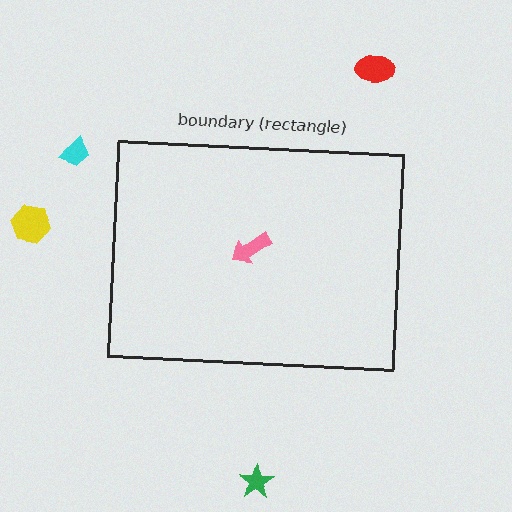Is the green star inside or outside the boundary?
Outside.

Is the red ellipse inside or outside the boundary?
Outside.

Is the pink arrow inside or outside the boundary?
Inside.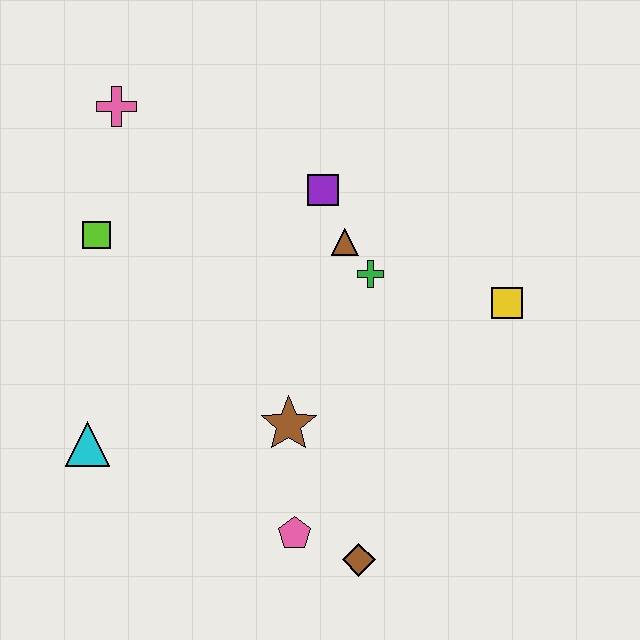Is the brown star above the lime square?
No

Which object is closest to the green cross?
The brown triangle is closest to the green cross.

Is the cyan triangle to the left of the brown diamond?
Yes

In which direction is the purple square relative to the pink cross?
The purple square is to the right of the pink cross.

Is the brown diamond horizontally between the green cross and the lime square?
Yes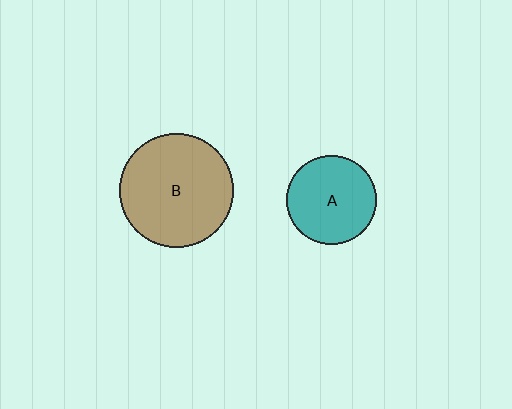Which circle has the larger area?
Circle B (brown).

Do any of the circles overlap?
No, none of the circles overlap.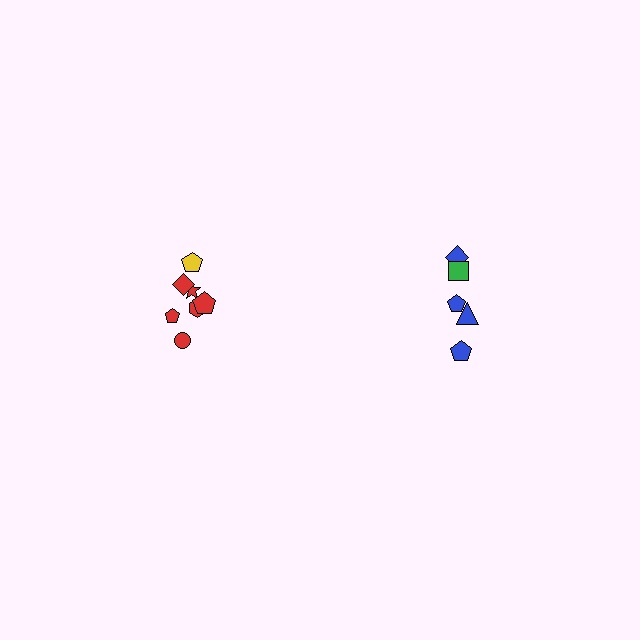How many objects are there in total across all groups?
There are 12 objects.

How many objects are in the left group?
There are 7 objects.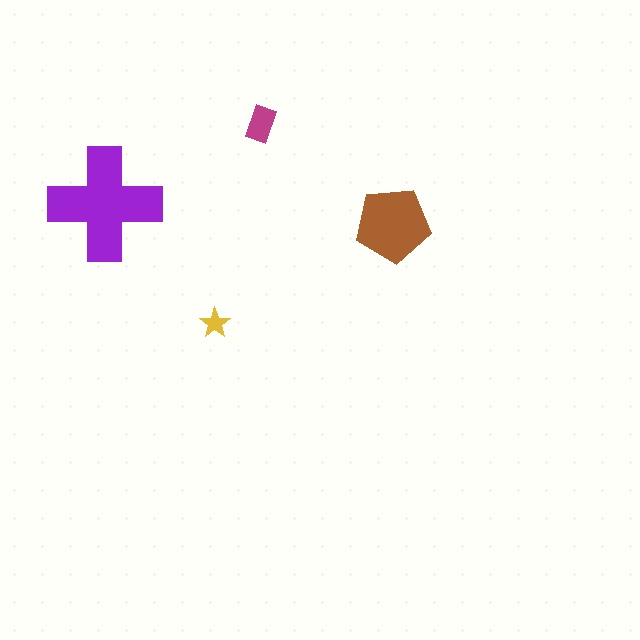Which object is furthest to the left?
The purple cross is leftmost.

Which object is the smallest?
The yellow star.